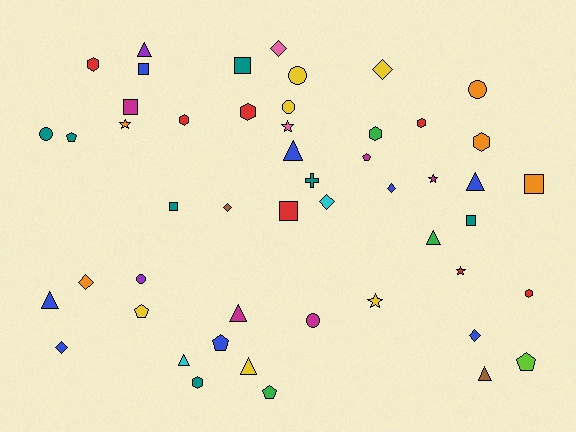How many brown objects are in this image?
There are 2 brown objects.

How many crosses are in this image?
There is 1 cross.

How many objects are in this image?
There are 50 objects.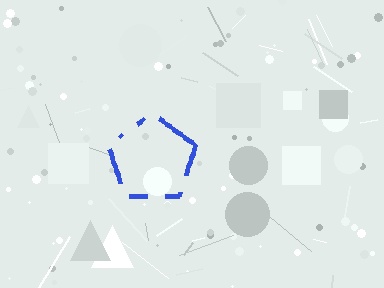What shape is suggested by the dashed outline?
The dashed outline suggests a pentagon.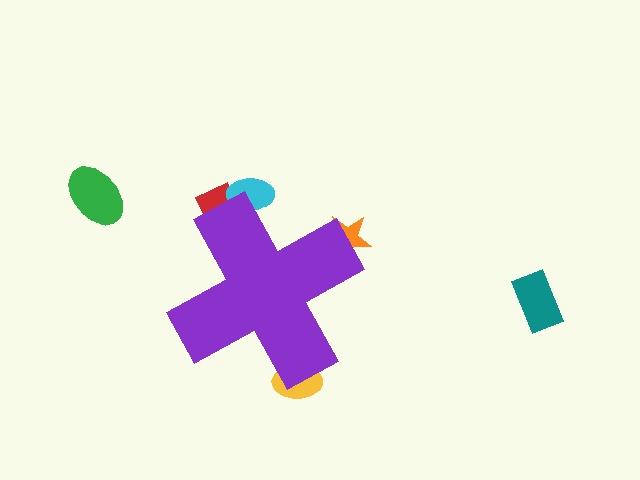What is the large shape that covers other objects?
A purple cross.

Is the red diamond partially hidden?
Yes, the red diamond is partially hidden behind the purple cross.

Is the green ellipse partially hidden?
No, the green ellipse is fully visible.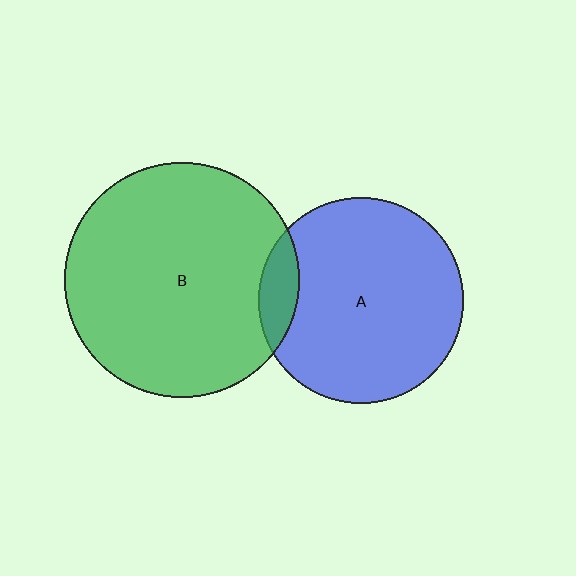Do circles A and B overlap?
Yes.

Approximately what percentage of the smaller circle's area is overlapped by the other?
Approximately 10%.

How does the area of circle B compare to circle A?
Approximately 1.3 times.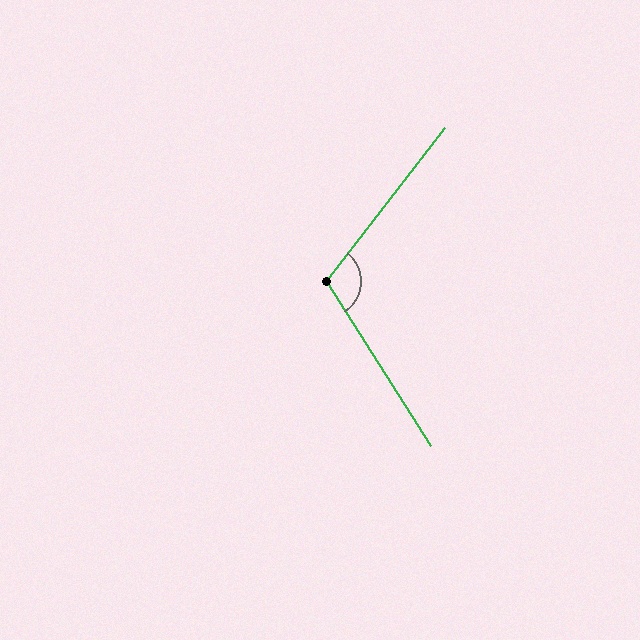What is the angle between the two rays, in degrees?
Approximately 110 degrees.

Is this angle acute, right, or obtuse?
It is obtuse.